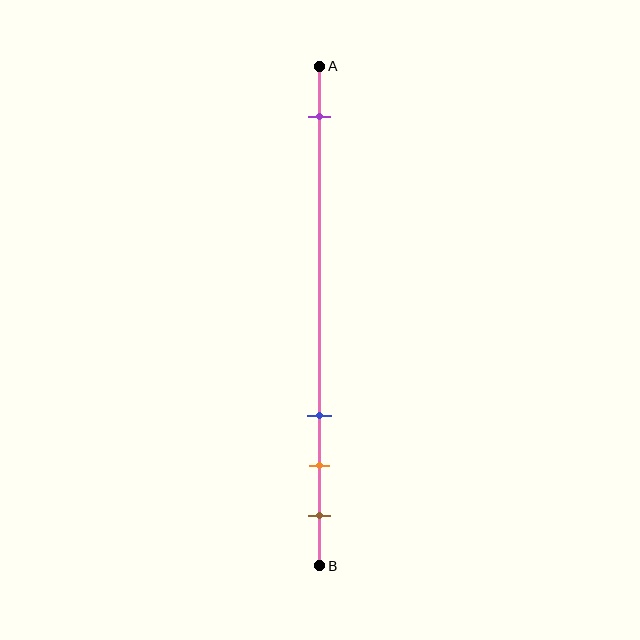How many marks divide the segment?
There are 4 marks dividing the segment.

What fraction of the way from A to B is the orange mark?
The orange mark is approximately 80% (0.8) of the way from A to B.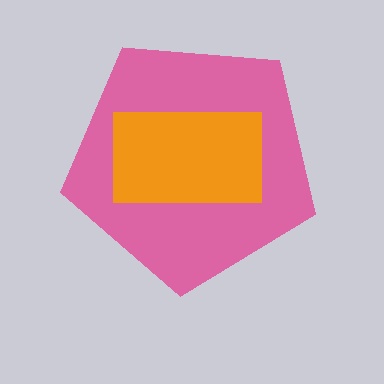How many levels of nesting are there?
2.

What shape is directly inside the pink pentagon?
The orange rectangle.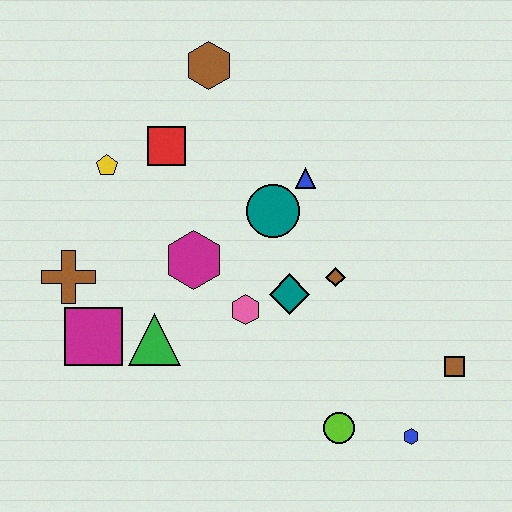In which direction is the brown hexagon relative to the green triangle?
The brown hexagon is above the green triangle.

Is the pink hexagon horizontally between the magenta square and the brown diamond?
Yes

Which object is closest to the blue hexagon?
The lime circle is closest to the blue hexagon.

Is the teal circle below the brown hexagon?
Yes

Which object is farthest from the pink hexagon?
The brown hexagon is farthest from the pink hexagon.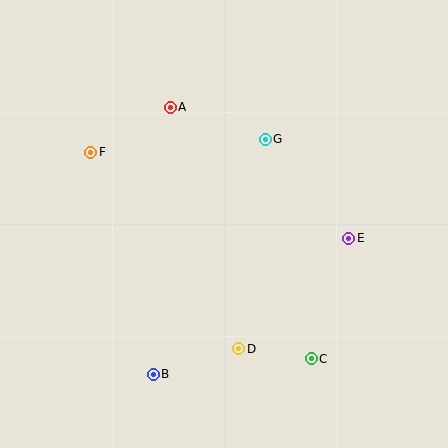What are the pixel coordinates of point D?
Point D is at (239, 349).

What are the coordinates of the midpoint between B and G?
The midpoint between B and G is at (209, 257).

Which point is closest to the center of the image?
Point G at (265, 139) is closest to the center.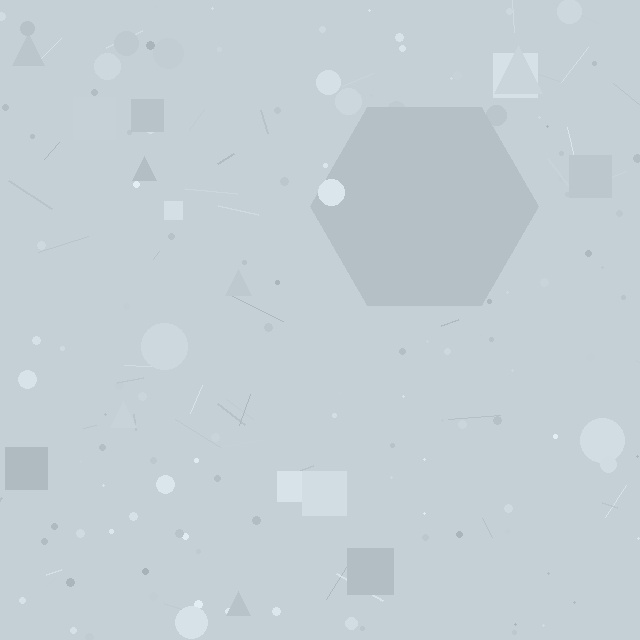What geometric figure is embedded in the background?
A hexagon is embedded in the background.